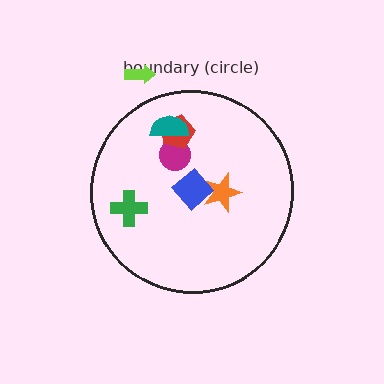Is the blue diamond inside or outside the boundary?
Inside.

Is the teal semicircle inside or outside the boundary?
Inside.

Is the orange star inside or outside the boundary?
Inside.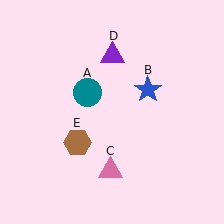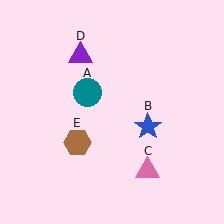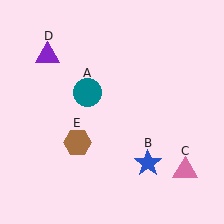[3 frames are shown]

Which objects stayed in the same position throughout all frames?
Teal circle (object A) and brown hexagon (object E) remained stationary.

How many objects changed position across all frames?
3 objects changed position: blue star (object B), pink triangle (object C), purple triangle (object D).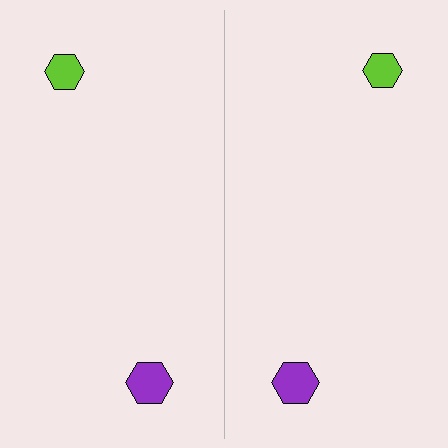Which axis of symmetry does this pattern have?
The pattern has a vertical axis of symmetry running through the center of the image.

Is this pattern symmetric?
Yes, this pattern has bilateral (reflection) symmetry.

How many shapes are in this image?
There are 4 shapes in this image.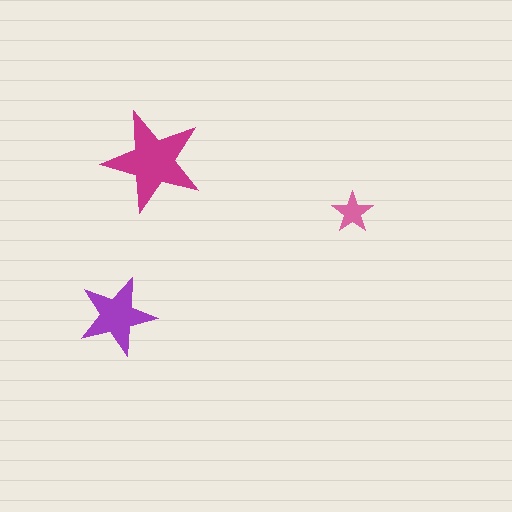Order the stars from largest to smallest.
the magenta one, the purple one, the pink one.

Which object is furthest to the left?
The purple star is leftmost.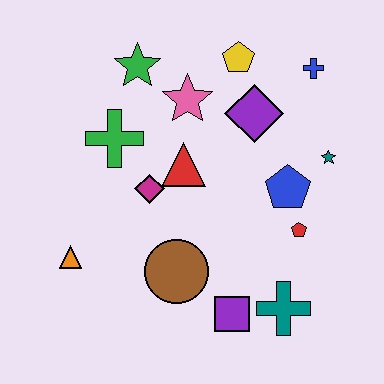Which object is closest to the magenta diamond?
The red triangle is closest to the magenta diamond.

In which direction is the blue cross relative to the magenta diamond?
The blue cross is to the right of the magenta diamond.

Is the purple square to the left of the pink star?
No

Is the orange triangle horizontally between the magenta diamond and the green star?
No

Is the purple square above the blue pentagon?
No